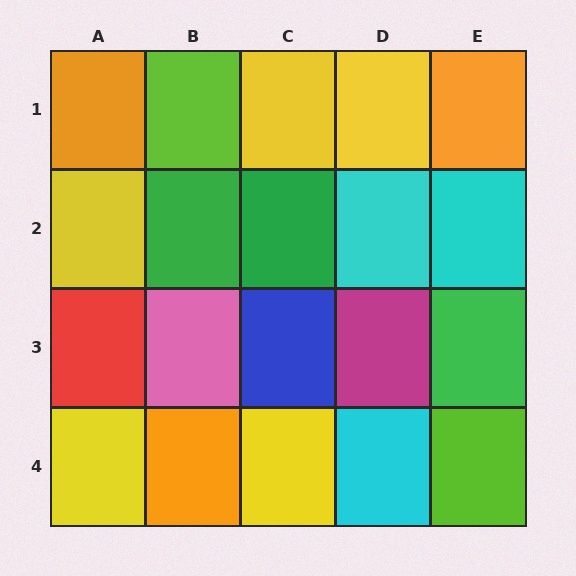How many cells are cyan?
3 cells are cyan.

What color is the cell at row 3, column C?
Blue.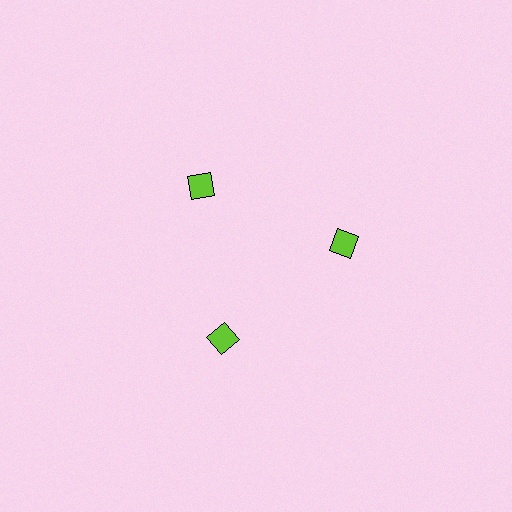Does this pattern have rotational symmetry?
Yes, this pattern has 3-fold rotational symmetry. It looks the same after rotating 120 degrees around the center.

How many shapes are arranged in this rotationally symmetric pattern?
There are 3 shapes, arranged in 3 groups of 1.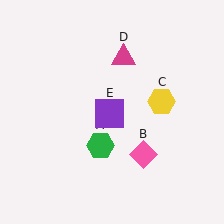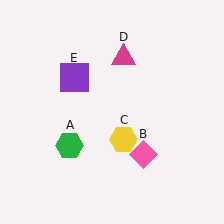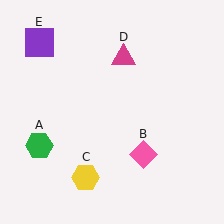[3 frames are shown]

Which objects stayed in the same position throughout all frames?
Pink diamond (object B) and magenta triangle (object D) remained stationary.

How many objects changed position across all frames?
3 objects changed position: green hexagon (object A), yellow hexagon (object C), purple square (object E).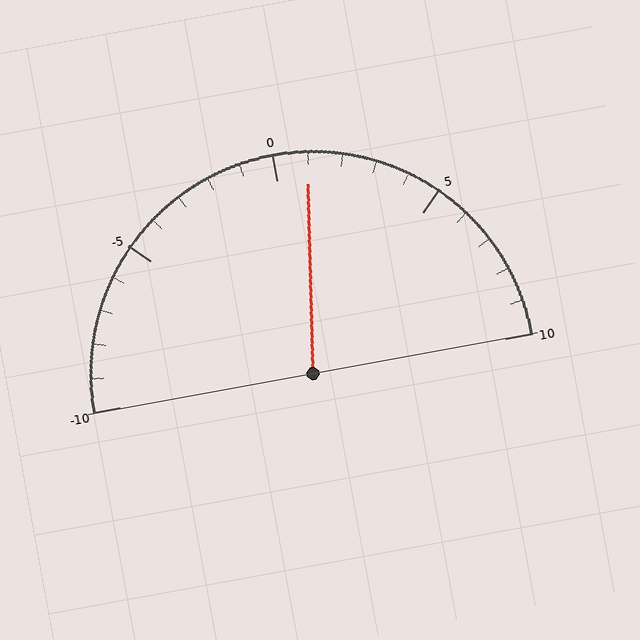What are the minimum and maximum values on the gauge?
The gauge ranges from -10 to 10.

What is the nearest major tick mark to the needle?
The nearest major tick mark is 0.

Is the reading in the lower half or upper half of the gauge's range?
The reading is in the upper half of the range (-10 to 10).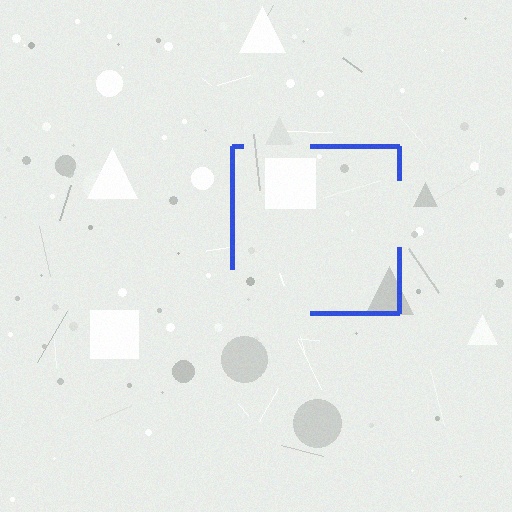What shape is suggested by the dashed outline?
The dashed outline suggests a square.